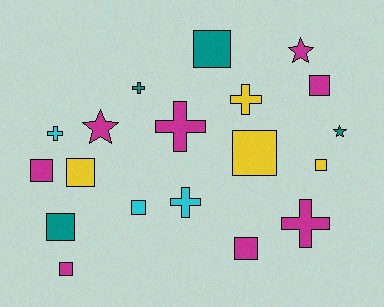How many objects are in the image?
There are 19 objects.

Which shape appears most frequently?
Square, with 10 objects.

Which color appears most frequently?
Magenta, with 8 objects.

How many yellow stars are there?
There are no yellow stars.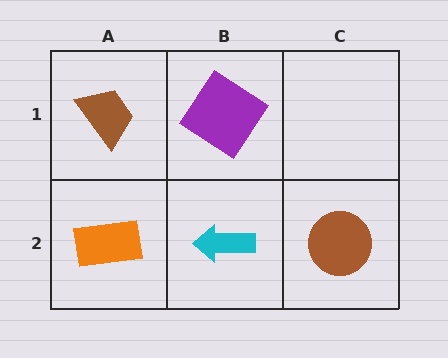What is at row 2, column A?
An orange rectangle.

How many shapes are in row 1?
2 shapes.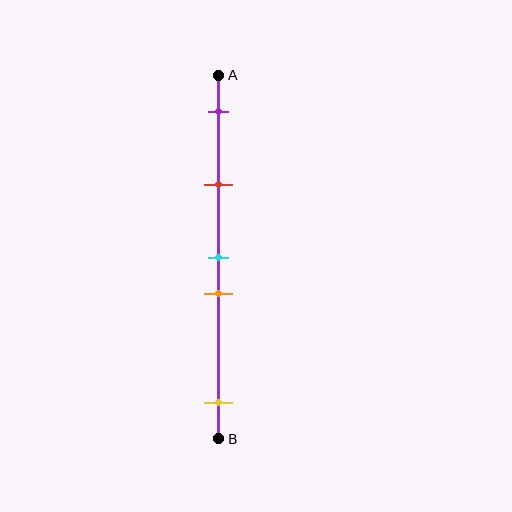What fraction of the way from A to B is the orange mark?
The orange mark is approximately 60% (0.6) of the way from A to B.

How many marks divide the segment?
There are 5 marks dividing the segment.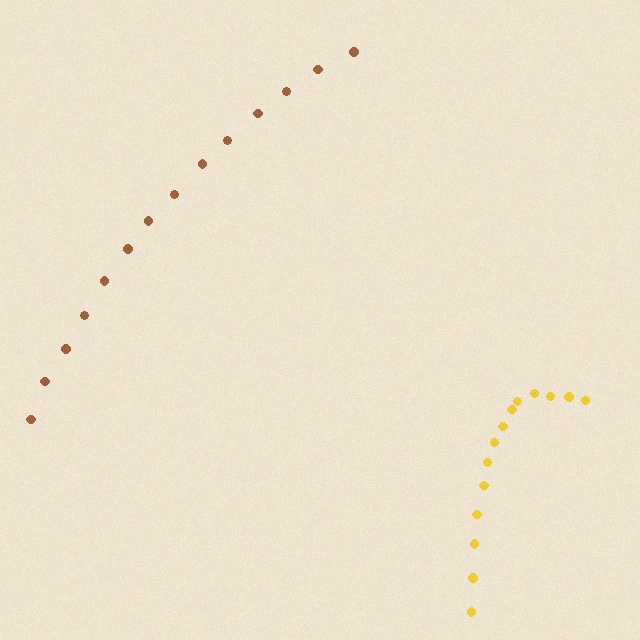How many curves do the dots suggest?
There are 2 distinct paths.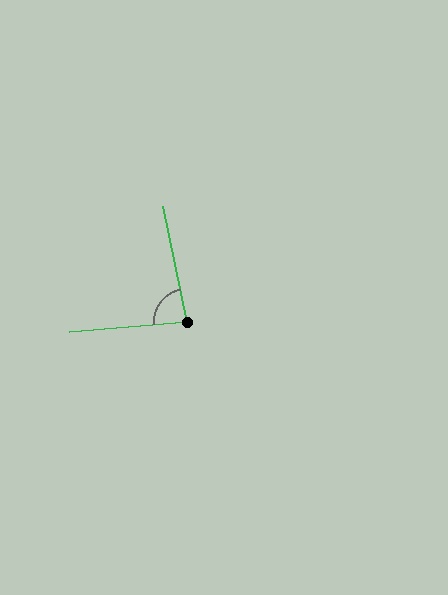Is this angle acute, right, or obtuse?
It is acute.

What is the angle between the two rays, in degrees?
Approximately 83 degrees.